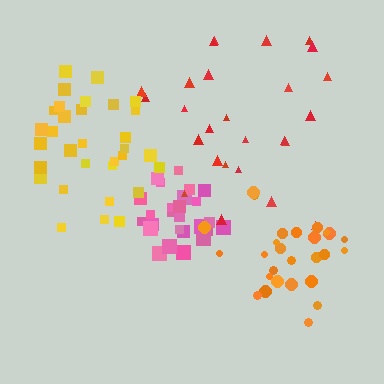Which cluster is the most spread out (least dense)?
Red.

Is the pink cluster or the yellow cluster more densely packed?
Pink.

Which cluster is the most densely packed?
Pink.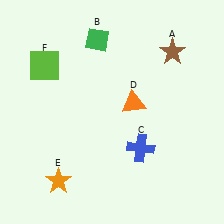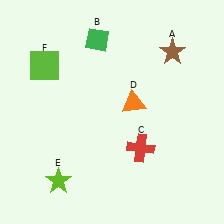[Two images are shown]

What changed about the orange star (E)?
In Image 1, E is orange. In Image 2, it changed to lime.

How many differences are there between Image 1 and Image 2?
There are 2 differences between the two images.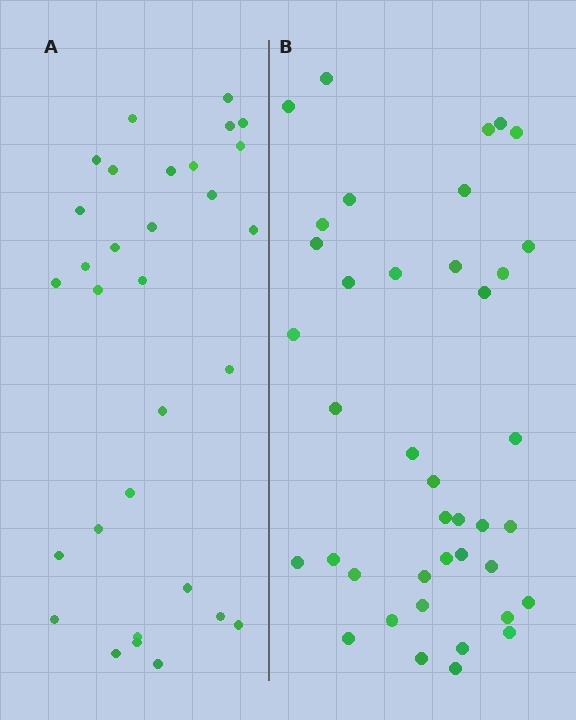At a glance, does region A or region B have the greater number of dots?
Region B (the right region) has more dots.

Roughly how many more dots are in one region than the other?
Region B has roughly 8 or so more dots than region A.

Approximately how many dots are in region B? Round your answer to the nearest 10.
About 40 dots.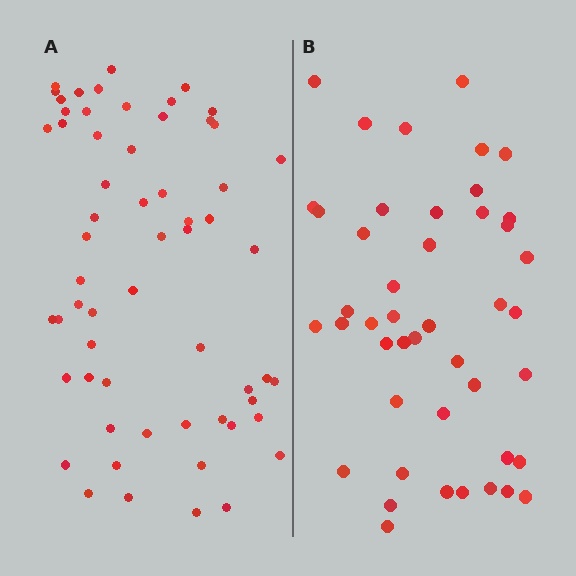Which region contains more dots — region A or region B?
Region A (the left region) has more dots.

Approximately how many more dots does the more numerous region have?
Region A has approximately 15 more dots than region B.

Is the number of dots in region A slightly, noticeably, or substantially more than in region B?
Region A has noticeably more, but not dramatically so. The ratio is roughly 1.3 to 1.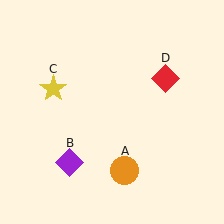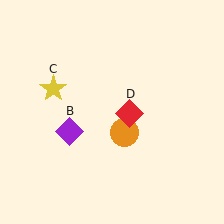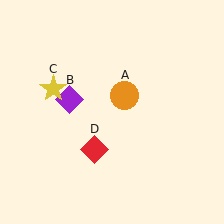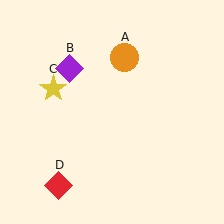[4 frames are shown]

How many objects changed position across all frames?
3 objects changed position: orange circle (object A), purple diamond (object B), red diamond (object D).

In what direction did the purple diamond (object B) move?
The purple diamond (object B) moved up.